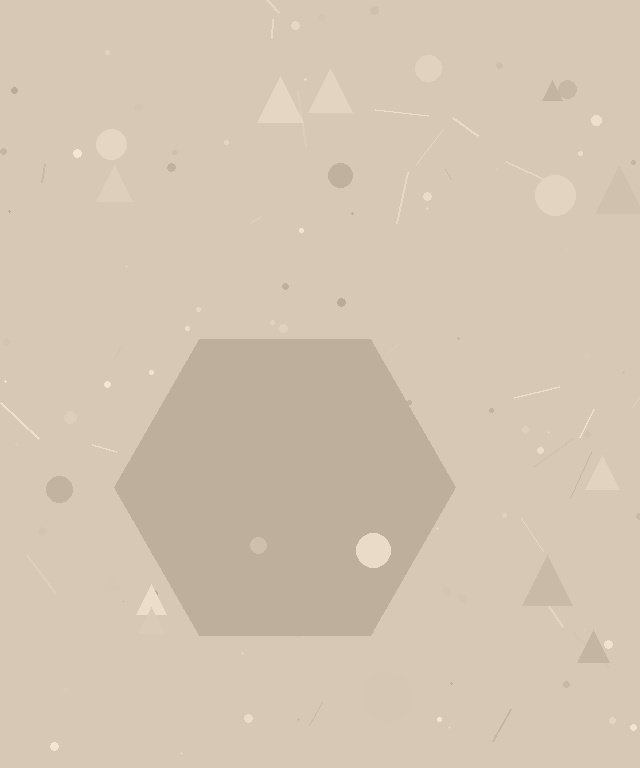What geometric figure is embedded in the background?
A hexagon is embedded in the background.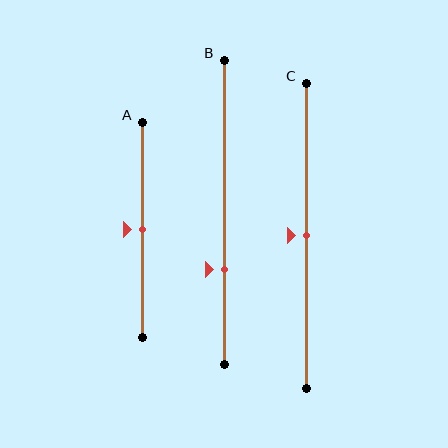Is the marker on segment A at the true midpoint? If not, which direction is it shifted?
Yes, the marker on segment A is at the true midpoint.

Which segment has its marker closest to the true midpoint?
Segment A has its marker closest to the true midpoint.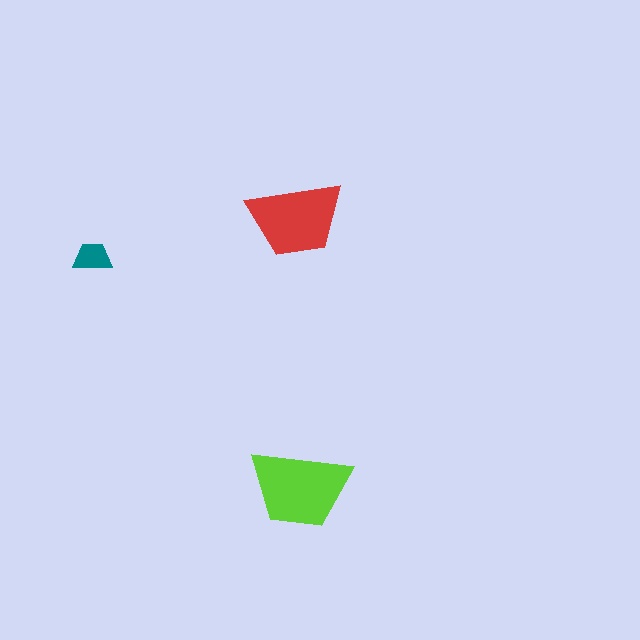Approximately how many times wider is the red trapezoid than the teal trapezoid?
About 2.5 times wider.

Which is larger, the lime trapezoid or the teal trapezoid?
The lime one.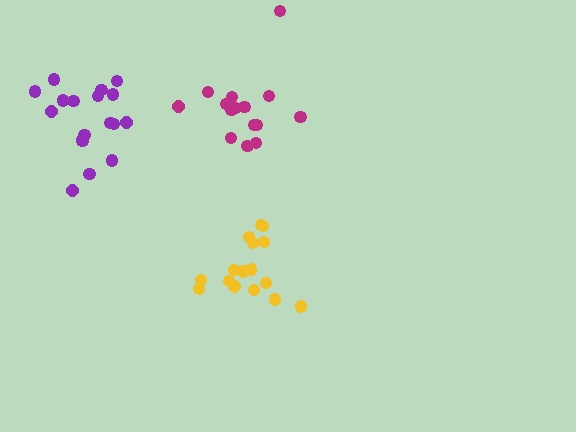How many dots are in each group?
Group 1: 15 dots, Group 2: 18 dots, Group 3: 16 dots (49 total).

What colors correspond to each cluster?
The clusters are colored: magenta, purple, yellow.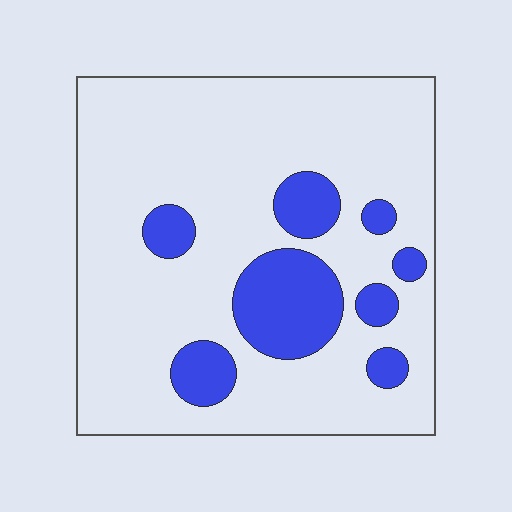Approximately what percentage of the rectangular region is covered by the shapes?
Approximately 20%.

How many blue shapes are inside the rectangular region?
8.